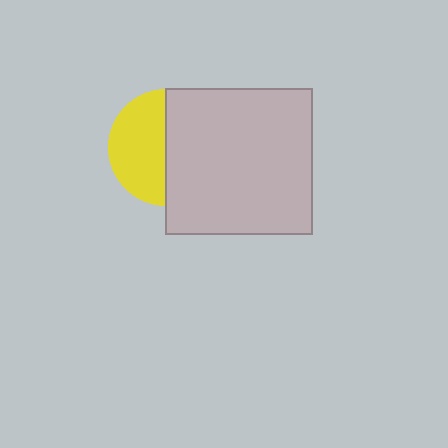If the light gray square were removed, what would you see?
You would see the complete yellow circle.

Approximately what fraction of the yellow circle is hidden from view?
Roughly 51% of the yellow circle is hidden behind the light gray square.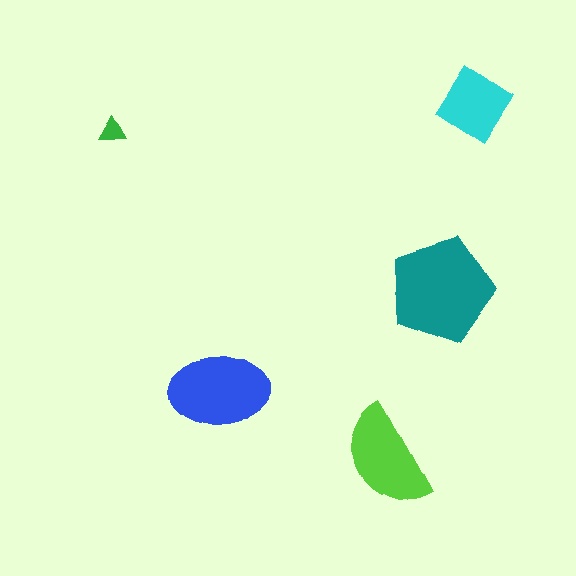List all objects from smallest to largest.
The green triangle, the cyan diamond, the lime semicircle, the blue ellipse, the teal pentagon.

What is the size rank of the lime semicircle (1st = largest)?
3rd.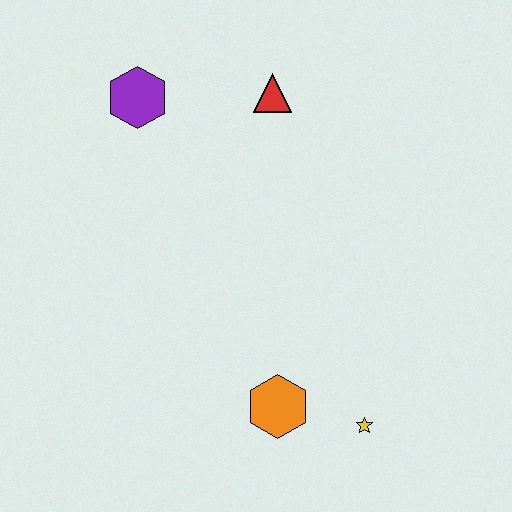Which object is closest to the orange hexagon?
The yellow star is closest to the orange hexagon.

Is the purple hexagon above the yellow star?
Yes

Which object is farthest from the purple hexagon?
The yellow star is farthest from the purple hexagon.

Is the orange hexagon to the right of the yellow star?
No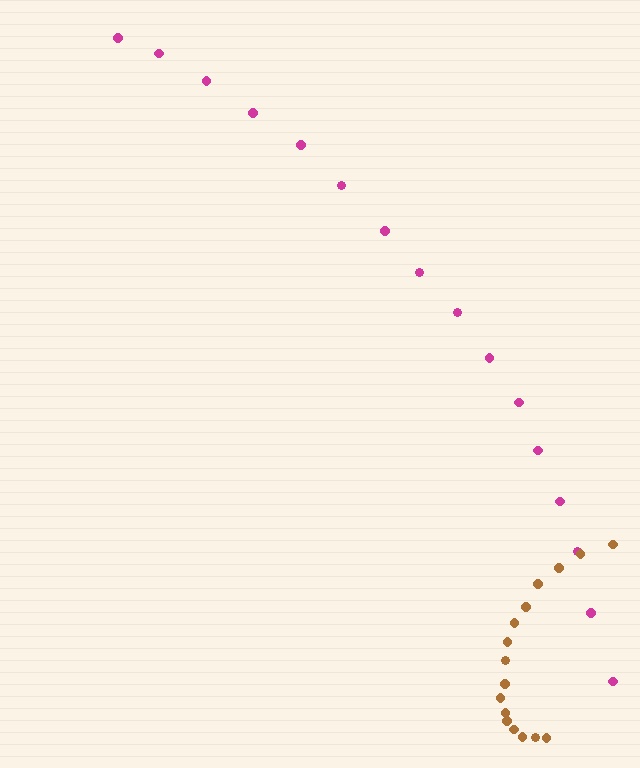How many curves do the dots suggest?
There are 2 distinct paths.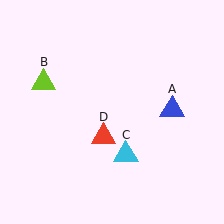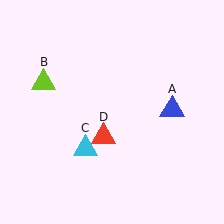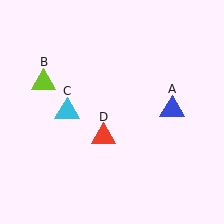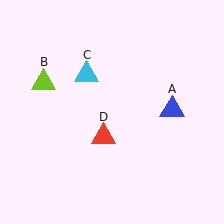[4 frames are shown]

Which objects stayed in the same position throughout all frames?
Blue triangle (object A) and lime triangle (object B) and red triangle (object D) remained stationary.